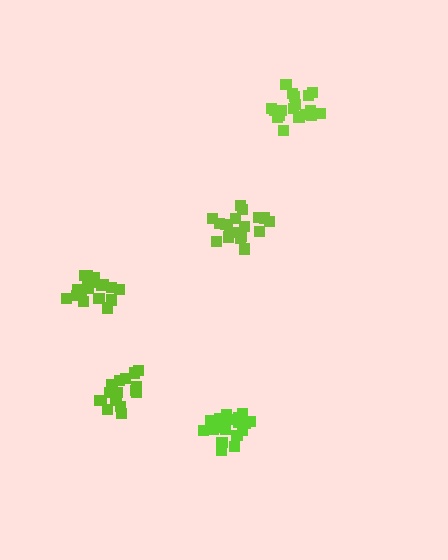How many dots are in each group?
Group 1: 21 dots, Group 2: 20 dots, Group 3: 19 dots, Group 4: 16 dots, Group 5: 19 dots (95 total).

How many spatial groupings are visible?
There are 5 spatial groupings.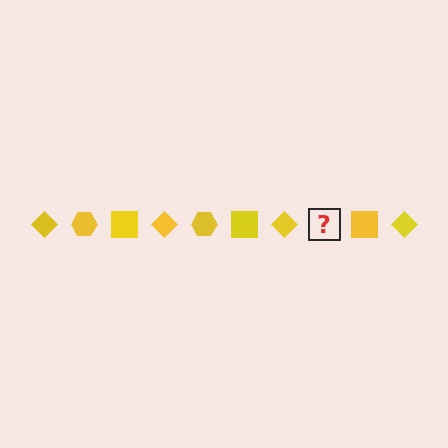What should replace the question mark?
The question mark should be replaced with a yellow hexagon.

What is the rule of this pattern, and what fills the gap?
The rule is that the pattern cycles through diamond, hexagon, square shapes in yellow. The gap should be filled with a yellow hexagon.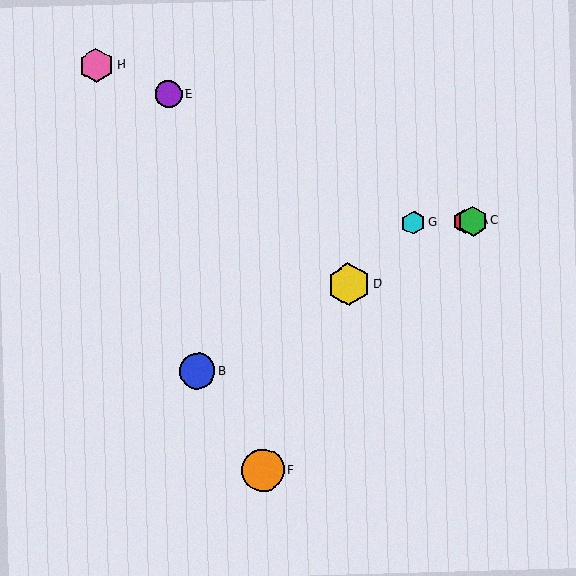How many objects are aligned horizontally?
3 objects (A, C, G) are aligned horizontally.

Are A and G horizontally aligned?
Yes, both are at y≈221.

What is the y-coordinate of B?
Object B is at y≈371.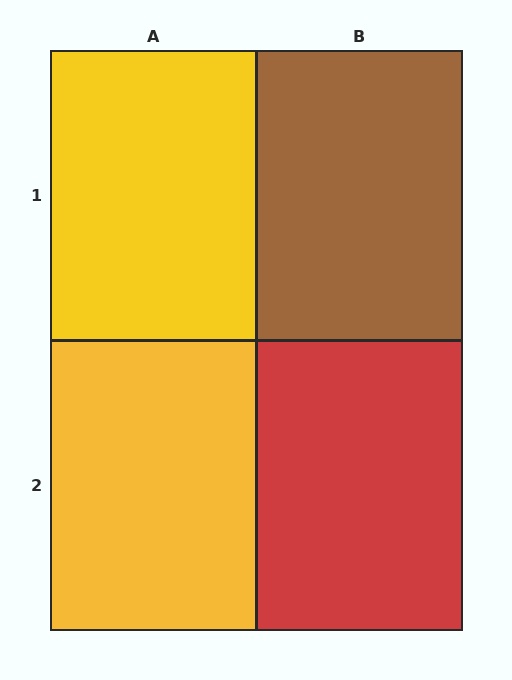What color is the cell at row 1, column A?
Yellow.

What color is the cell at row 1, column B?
Brown.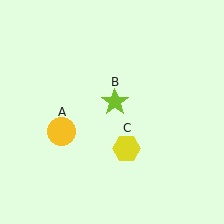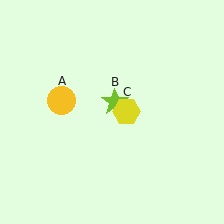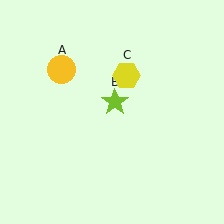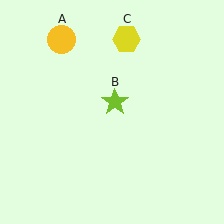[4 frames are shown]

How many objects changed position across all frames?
2 objects changed position: yellow circle (object A), yellow hexagon (object C).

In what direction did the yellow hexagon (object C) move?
The yellow hexagon (object C) moved up.